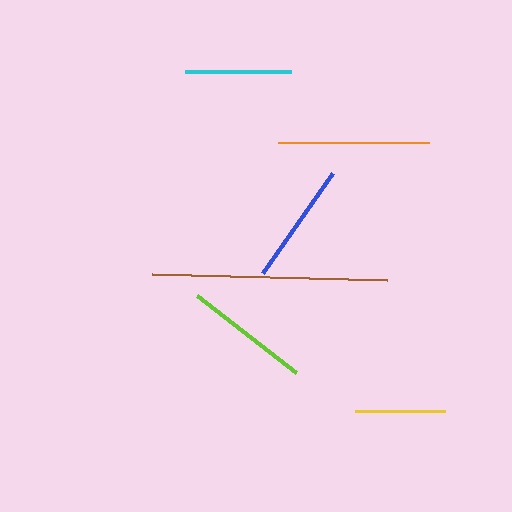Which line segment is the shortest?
The yellow line is the shortest at approximately 89 pixels.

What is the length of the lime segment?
The lime segment is approximately 126 pixels long.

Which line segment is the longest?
The brown line is the longest at approximately 235 pixels.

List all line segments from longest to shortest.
From longest to shortest: brown, orange, lime, blue, cyan, yellow.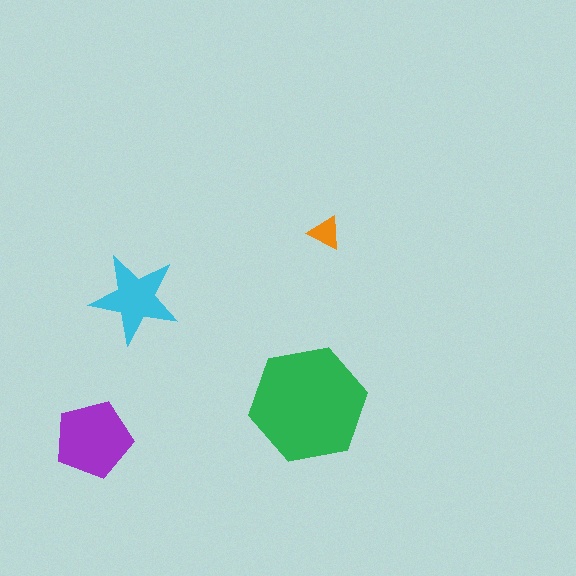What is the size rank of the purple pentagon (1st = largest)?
2nd.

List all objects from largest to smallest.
The green hexagon, the purple pentagon, the cyan star, the orange triangle.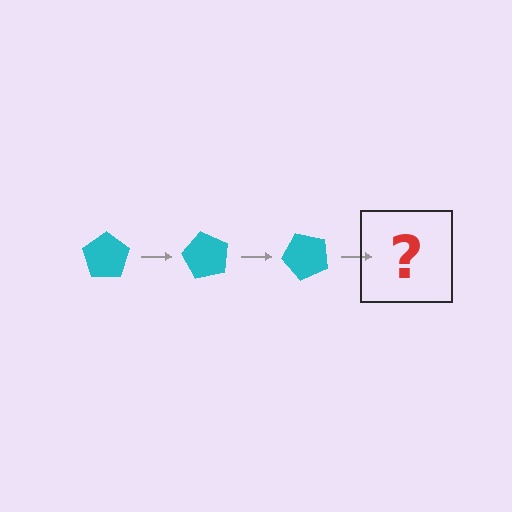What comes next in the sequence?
The next element should be a cyan pentagon rotated 180 degrees.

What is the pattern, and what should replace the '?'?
The pattern is that the pentagon rotates 60 degrees each step. The '?' should be a cyan pentagon rotated 180 degrees.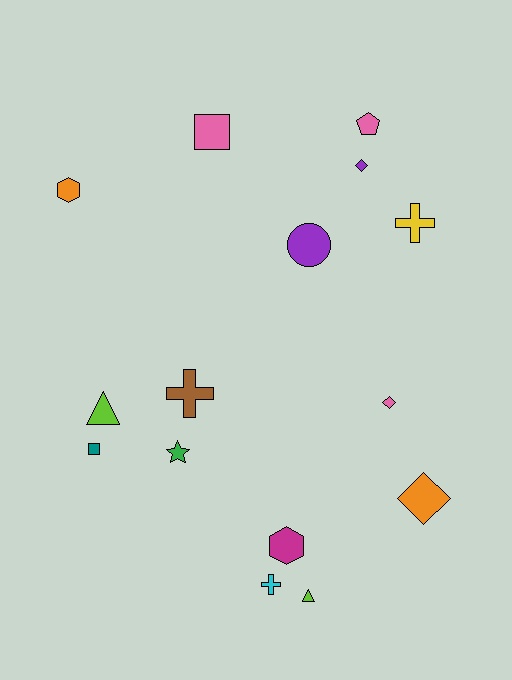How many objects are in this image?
There are 15 objects.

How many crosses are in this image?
There are 3 crosses.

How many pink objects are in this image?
There are 3 pink objects.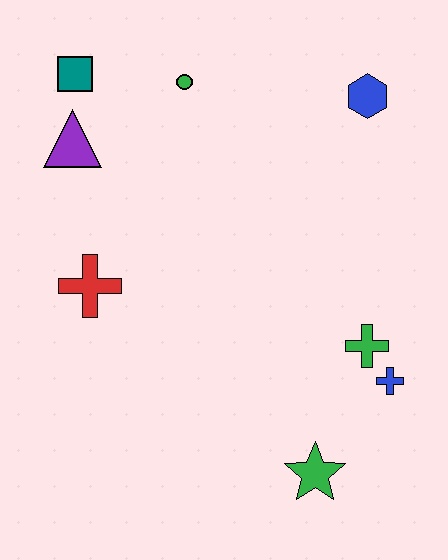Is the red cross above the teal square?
No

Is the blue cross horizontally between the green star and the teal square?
No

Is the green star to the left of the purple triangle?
No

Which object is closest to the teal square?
The purple triangle is closest to the teal square.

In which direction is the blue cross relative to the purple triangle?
The blue cross is to the right of the purple triangle.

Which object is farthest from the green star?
The teal square is farthest from the green star.